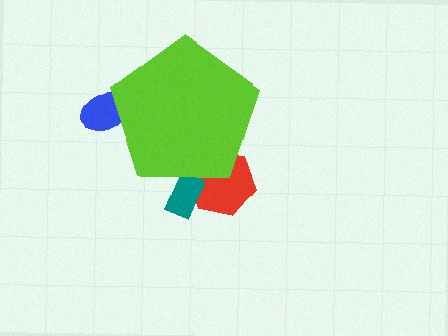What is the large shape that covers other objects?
A lime pentagon.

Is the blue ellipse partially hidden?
Yes, the blue ellipse is partially hidden behind the lime pentagon.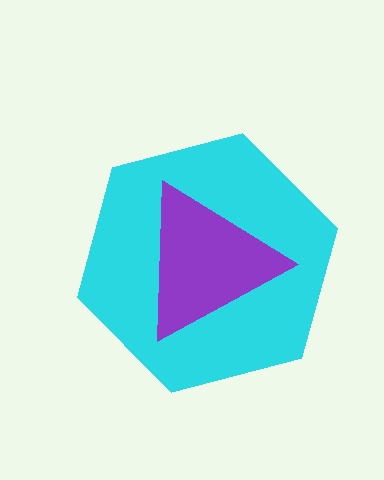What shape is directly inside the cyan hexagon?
The purple triangle.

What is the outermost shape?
The cyan hexagon.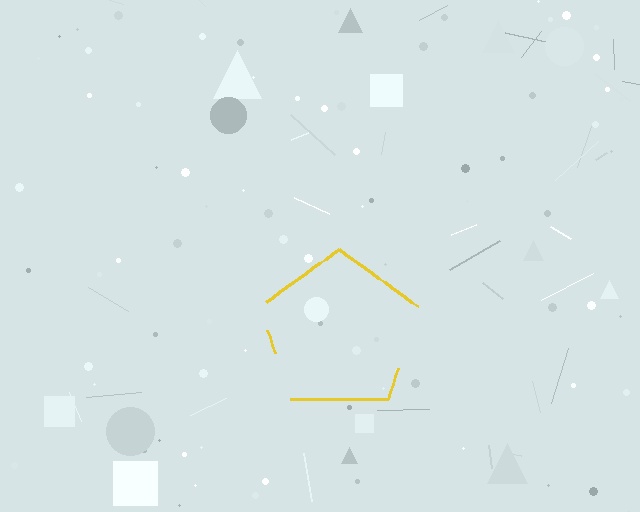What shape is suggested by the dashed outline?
The dashed outline suggests a pentagon.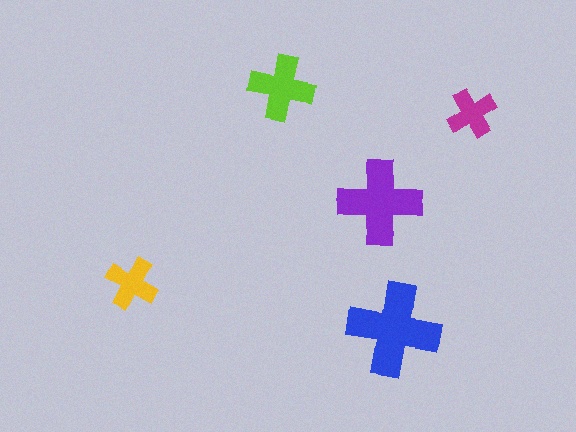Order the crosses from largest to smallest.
the blue one, the purple one, the lime one, the yellow one, the magenta one.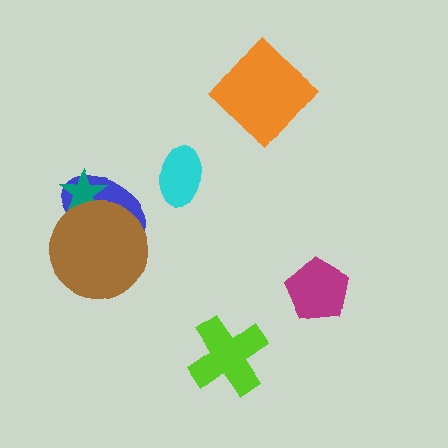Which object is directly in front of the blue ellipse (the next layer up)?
The teal star is directly in front of the blue ellipse.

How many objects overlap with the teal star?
2 objects overlap with the teal star.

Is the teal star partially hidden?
Yes, it is partially covered by another shape.